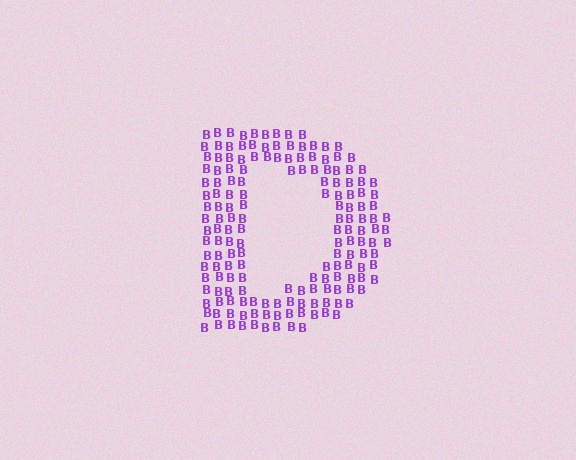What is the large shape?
The large shape is the letter D.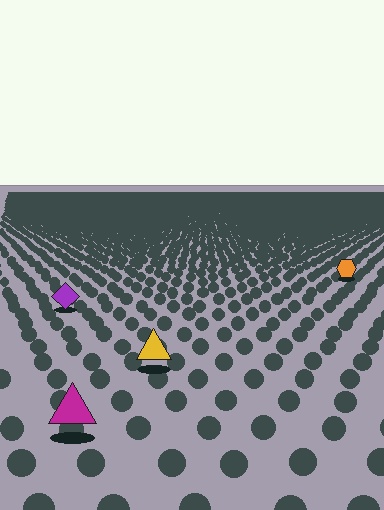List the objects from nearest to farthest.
From nearest to farthest: the magenta triangle, the yellow triangle, the purple diamond, the orange hexagon.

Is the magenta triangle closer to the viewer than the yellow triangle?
Yes. The magenta triangle is closer — you can tell from the texture gradient: the ground texture is coarser near it.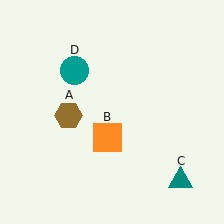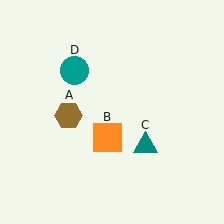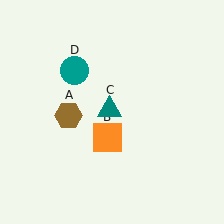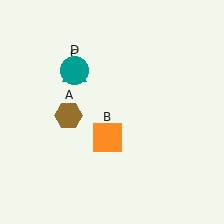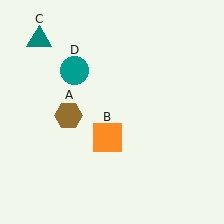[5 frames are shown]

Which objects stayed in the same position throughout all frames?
Brown hexagon (object A) and orange square (object B) and teal circle (object D) remained stationary.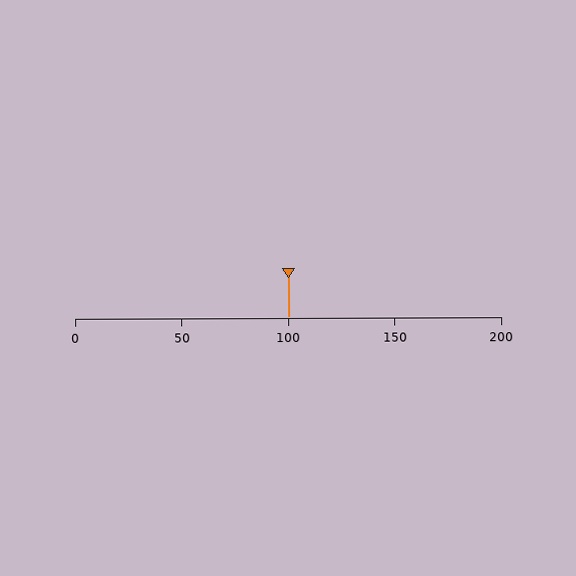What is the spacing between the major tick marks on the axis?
The major ticks are spaced 50 apart.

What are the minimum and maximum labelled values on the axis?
The axis runs from 0 to 200.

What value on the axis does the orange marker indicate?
The marker indicates approximately 100.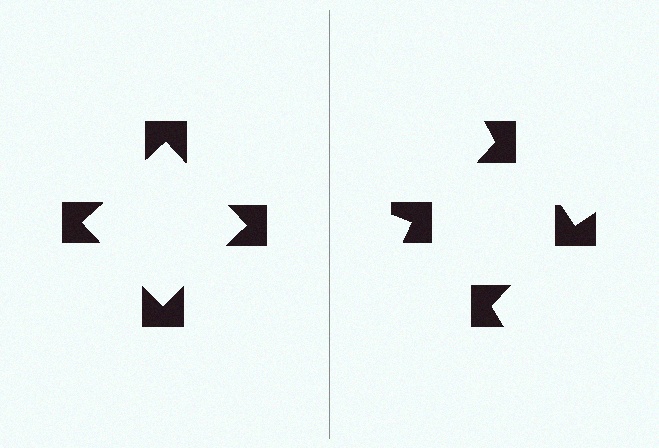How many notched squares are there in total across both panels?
8 — 4 on each side.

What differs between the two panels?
The notched squares are positioned identically on both sides; only the wedge orientations differ. On the left they align to a square; on the right they are misaligned.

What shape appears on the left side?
An illusory square.